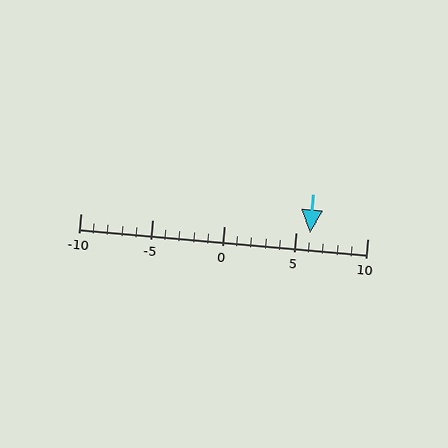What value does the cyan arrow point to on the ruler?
The cyan arrow points to approximately 6.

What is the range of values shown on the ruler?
The ruler shows values from -10 to 10.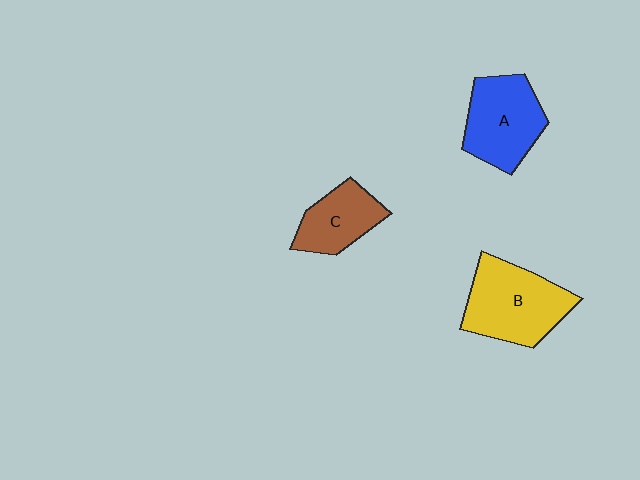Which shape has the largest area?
Shape B (yellow).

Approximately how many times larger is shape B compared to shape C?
Approximately 1.6 times.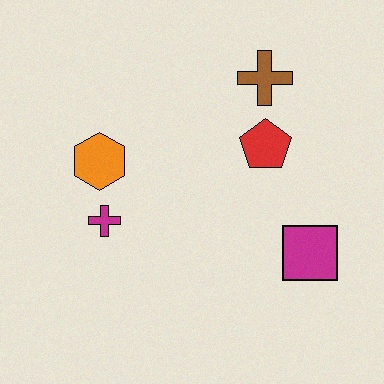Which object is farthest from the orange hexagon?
The magenta square is farthest from the orange hexagon.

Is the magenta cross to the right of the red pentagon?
No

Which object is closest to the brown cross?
The red pentagon is closest to the brown cross.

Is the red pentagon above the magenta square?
Yes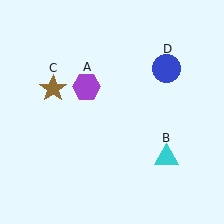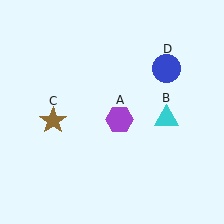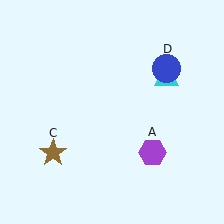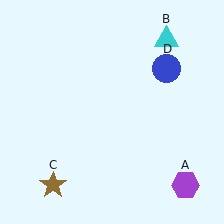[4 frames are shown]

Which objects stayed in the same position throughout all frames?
Blue circle (object D) remained stationary.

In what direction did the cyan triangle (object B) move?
The cyan triangle (object B) moved up.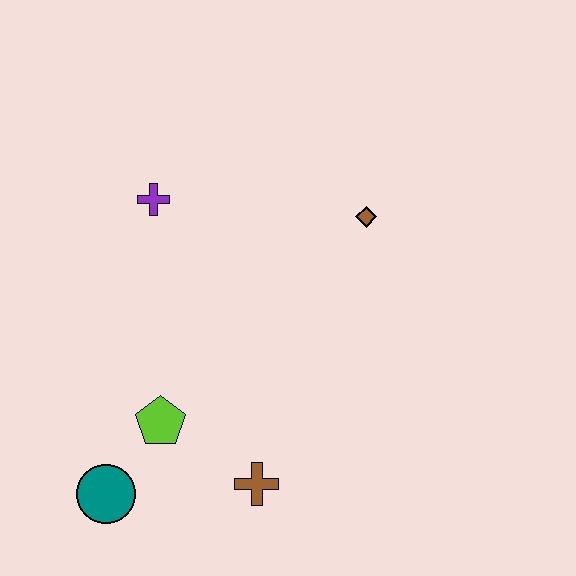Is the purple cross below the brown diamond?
No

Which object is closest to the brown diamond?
The purple cross is closest to the brown diamond.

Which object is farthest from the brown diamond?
The teal circle is farthest from the brown diamond.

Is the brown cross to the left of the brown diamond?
Yes